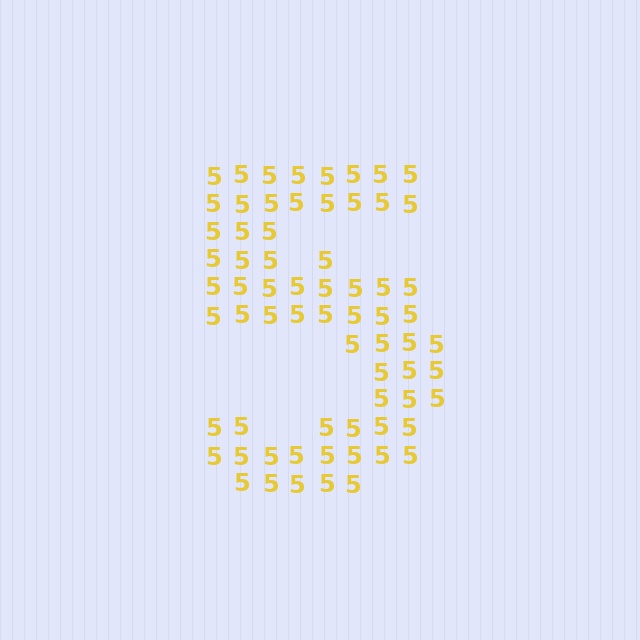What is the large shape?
The large shape is the digit 5.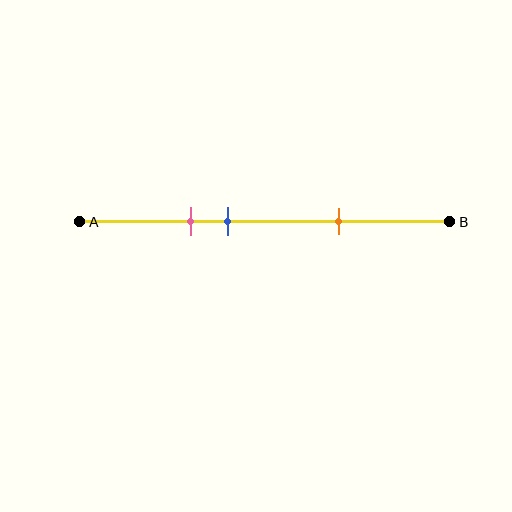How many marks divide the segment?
There are 3 marks dividing the segment.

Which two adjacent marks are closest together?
The pink and blue marks are the closest adjacent pair.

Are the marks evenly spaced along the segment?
No, the marks are not evenly spaced.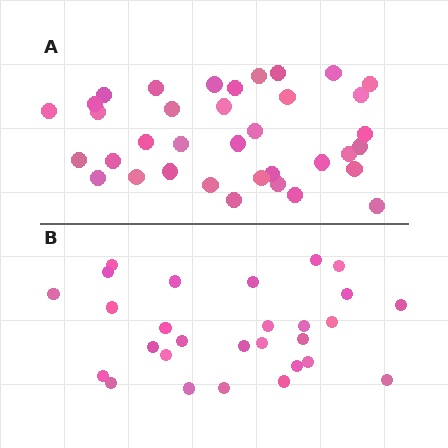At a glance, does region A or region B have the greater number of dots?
Region A (the top region) has more dots.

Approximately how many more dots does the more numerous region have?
Region A has roughly 8 or so more dots than region B.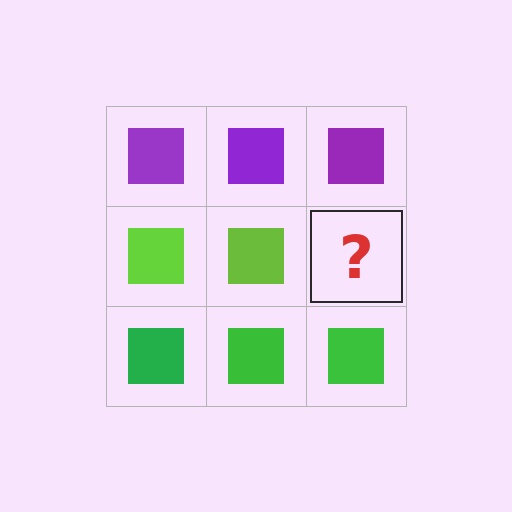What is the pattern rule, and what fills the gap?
The rule is that each row has a consistent color. The gap should be filled with a lime square.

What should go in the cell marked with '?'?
The missing cell should contain a lime square.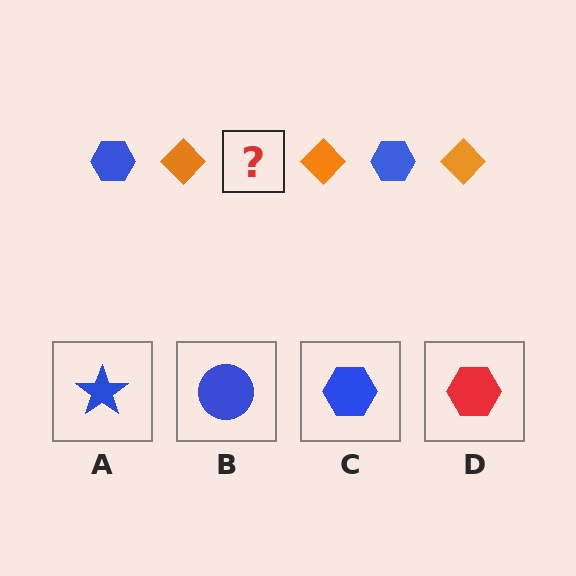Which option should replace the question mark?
Option C.